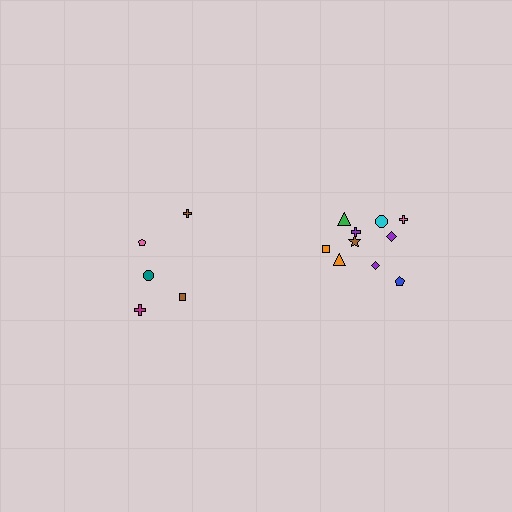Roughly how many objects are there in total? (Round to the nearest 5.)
Roughly 15 objects in total.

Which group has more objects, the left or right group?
The right group.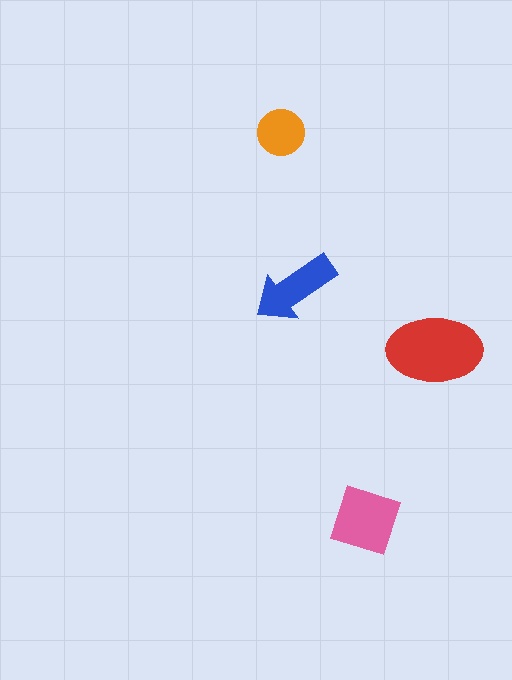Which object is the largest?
The red ellipse.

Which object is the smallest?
The orange circle.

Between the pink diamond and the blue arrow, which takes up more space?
The pink diamond.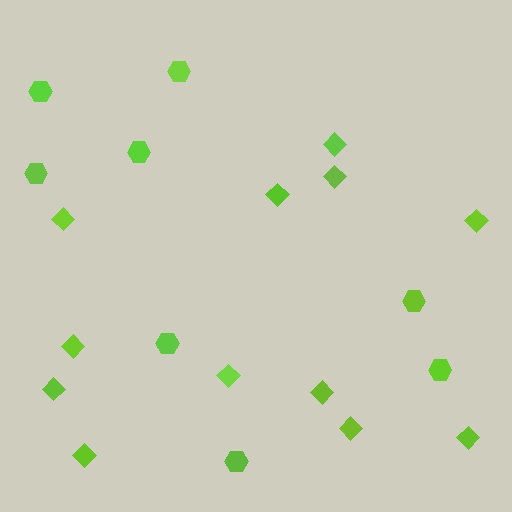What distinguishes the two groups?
There are 2 groups: one group of diamonds (12) and one group of hexagons (8).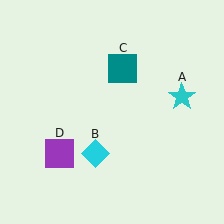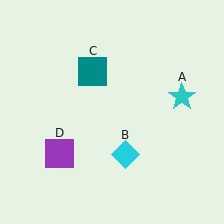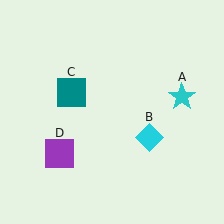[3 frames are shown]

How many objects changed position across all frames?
2 objects changed position: cyan diamond (object B), teal square (object C).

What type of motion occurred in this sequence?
The cyan diamond (object B), teal square (object C) rotated counterclockwise around the center of the scene.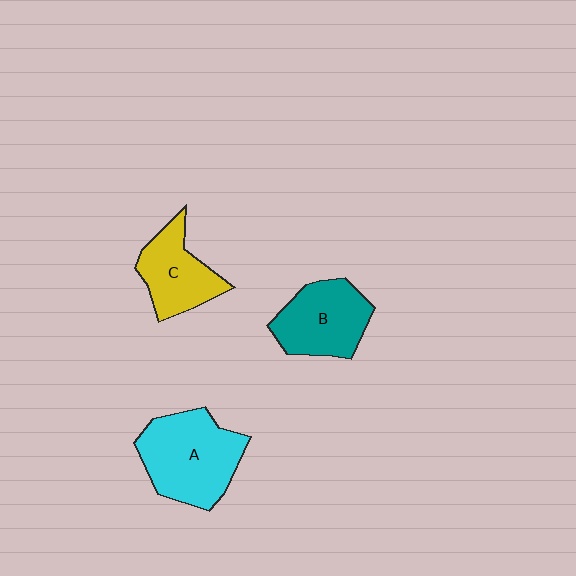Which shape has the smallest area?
Shape C (yellow).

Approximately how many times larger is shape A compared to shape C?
Approximately 1.5 times.